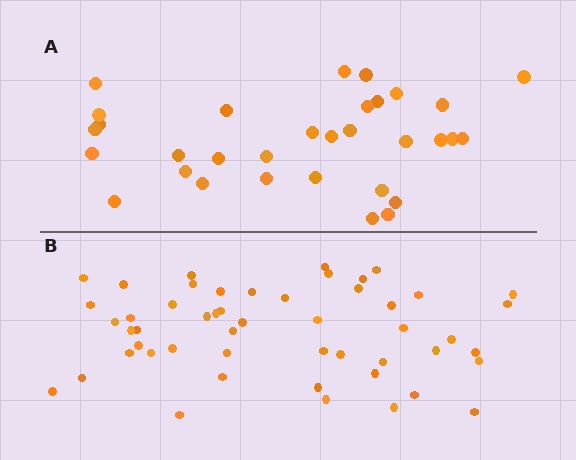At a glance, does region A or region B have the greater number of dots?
Region B (the bottom region) has more dots.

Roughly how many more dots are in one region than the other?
Region B has approximately 20 more dots than region A.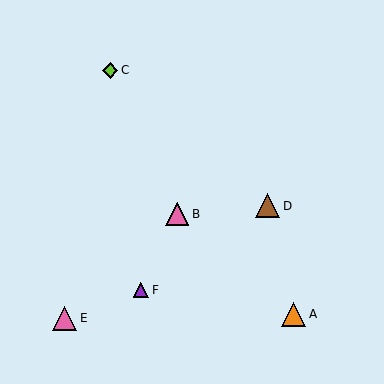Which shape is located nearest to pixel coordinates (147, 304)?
The purple triangle (labeled F) at (141, 290) is nearest to that location.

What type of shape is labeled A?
Shape A is an orange triangle.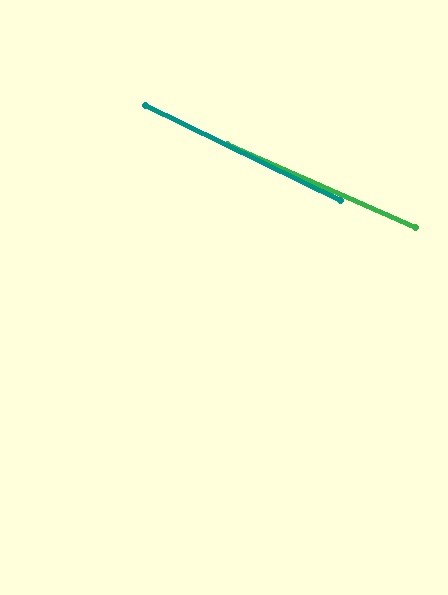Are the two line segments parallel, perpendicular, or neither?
Parallel — their directions differ by only 1.9°.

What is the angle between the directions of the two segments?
Approximately 2 degrees.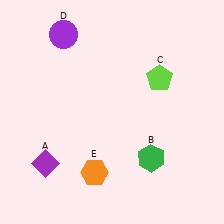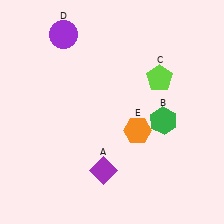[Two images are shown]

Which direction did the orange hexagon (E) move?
The orange hexagon (E) moved right.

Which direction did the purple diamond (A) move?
The purple diamond (A) moved right.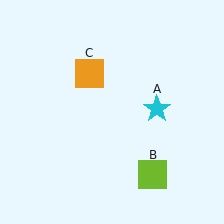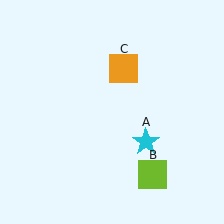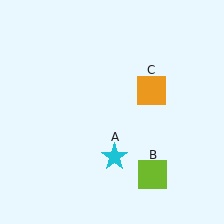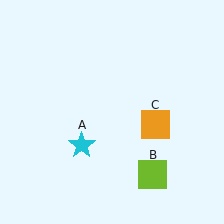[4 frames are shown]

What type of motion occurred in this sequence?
The cyan star (object A), orange square (object C) rotated clockwise around the center of the scene.